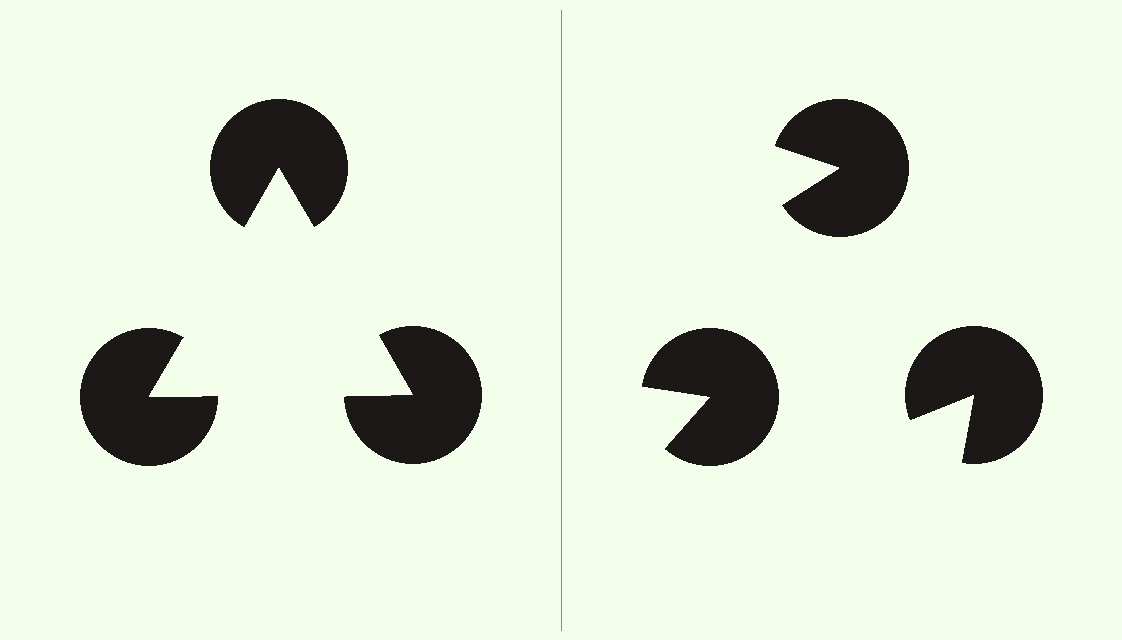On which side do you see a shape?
An illusory triangle appears on the left side. On the right side the wedge cuts are rotated, so no coherent shape forms.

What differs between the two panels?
The pac-man discs are positioned identically on both sides; only the wedge orientations differ. On the left they align to a triangle; on the right they are misaligned.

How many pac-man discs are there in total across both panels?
6 — 3 on each side.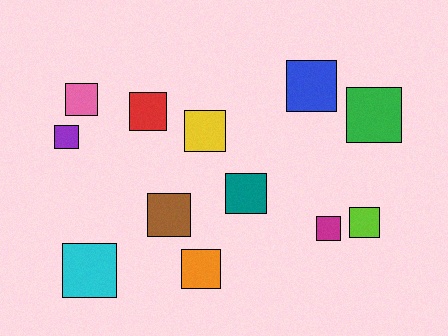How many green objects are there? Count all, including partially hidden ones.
There is 1 green object.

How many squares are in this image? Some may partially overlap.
There are 12 squares.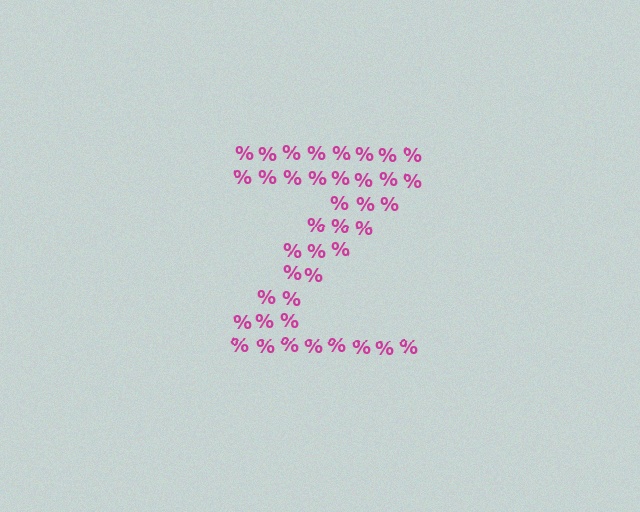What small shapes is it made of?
It is made of small percent signs.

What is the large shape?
The large shape is the letter Z.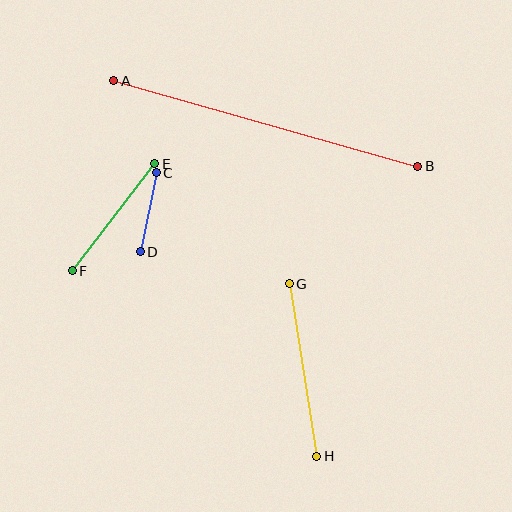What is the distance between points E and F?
The distance is approximately 135 pixels.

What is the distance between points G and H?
The distance is approximately 175 pixels.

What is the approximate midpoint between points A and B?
The midpoint is at approximately (266, 124) pixels.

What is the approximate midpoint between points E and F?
The midpoint is at approximately (114, 217) pixels.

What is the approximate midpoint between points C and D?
The midpoint is at approximately (148, 212) pixels.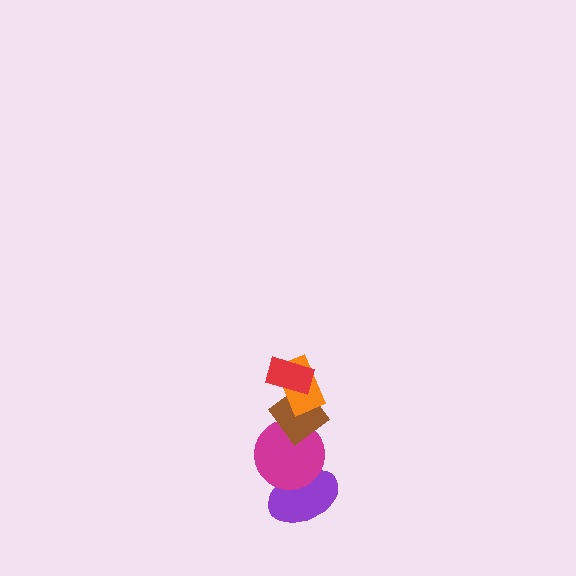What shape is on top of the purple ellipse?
The magenta circle is on top of the purple ellipse.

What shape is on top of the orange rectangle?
The red rectangle is on top of the orange rectangle.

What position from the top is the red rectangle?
The red rectangle is 1st from the top.